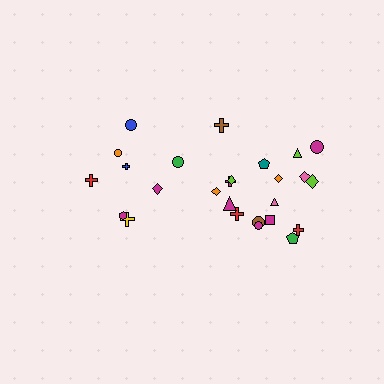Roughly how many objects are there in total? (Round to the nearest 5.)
Roughly 25 objects in total.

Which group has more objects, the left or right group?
The right group.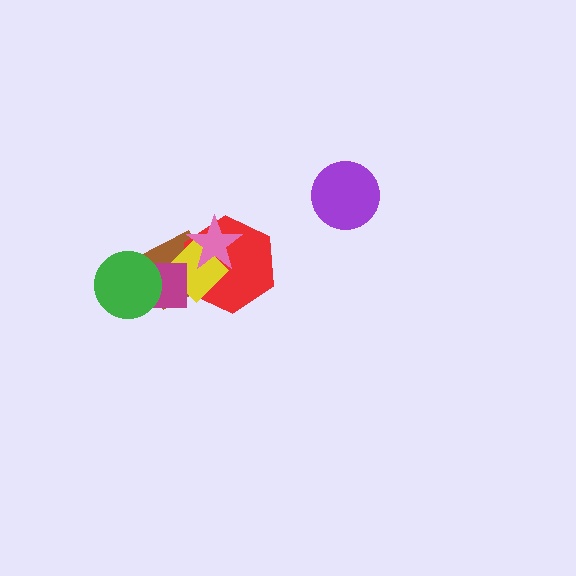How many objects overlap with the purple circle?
0 objects overlap with the purple circle.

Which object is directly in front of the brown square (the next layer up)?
The red hexagon is directly in front of the brown square.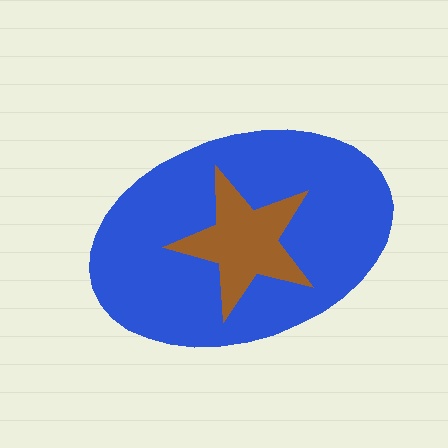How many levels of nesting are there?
2.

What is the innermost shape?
The brown star.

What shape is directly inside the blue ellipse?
The brown star.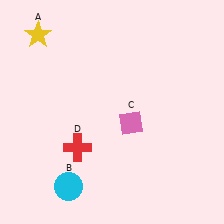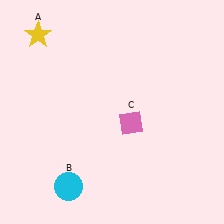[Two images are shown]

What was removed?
The red cross (D) was removed in Image 2.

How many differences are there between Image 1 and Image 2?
There is 1 difference between the two images.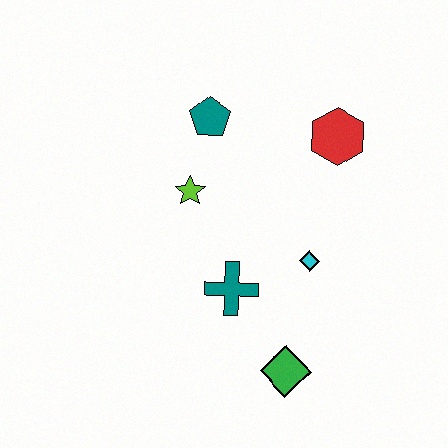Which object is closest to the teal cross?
The cyan diamond is closest to the teal cross.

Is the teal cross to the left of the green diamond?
Yes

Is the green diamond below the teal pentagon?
Yes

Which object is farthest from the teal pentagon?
The green diamond is farthest from the teal pentagon.